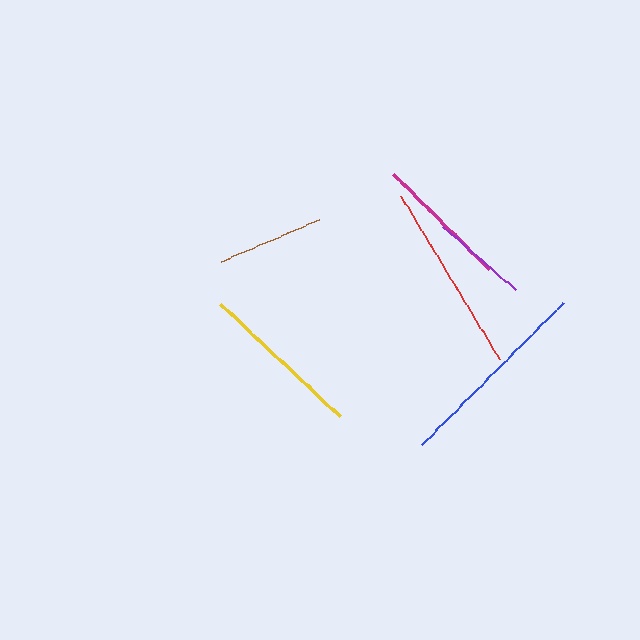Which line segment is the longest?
The blue line is the longest at approximately 200 pixels.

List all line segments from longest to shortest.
From longest to shortest: blue, red, yellow, magenta, brown, purple.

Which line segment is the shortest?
The purple line is the shortest at approximately 97 pixels.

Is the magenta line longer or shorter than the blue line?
The blue line is longer than the magenta line.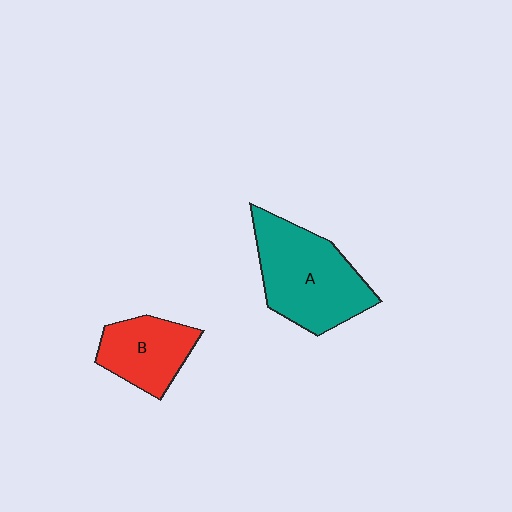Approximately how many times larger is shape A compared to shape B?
Approximately 1.6 times.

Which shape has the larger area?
Shape A (teal).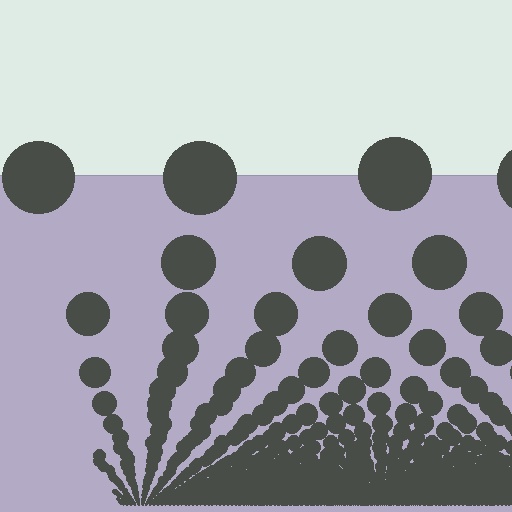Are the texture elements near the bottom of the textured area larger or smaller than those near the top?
Smaller. The gradient is inverted — elements near the bottom are smaller and denser.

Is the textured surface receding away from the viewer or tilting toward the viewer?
The surface appears to tilt toward the viewer. Texture elements get larger and sparser toward the top.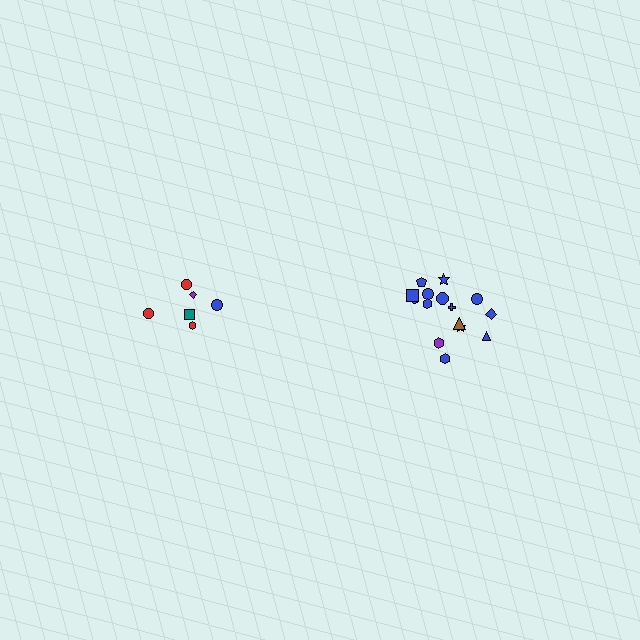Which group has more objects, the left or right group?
The right group.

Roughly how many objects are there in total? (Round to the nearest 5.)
Roughly 20 objects in total.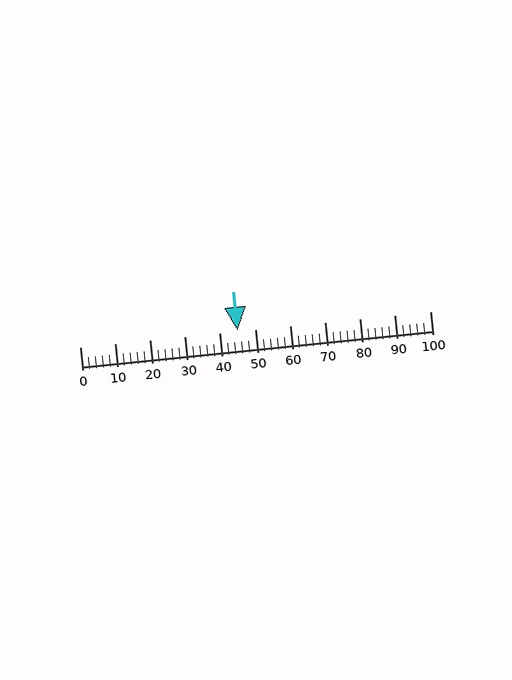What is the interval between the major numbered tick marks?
The major tick marks are spaced 10 units apart.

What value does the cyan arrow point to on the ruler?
The cyan arrow points to approximately 45.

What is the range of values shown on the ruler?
The ruler shows values from 0 to 100.